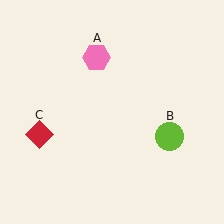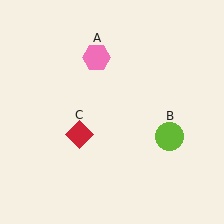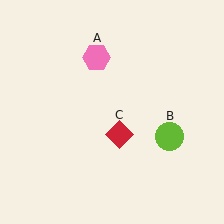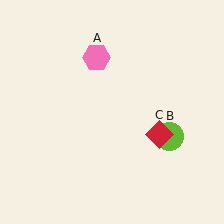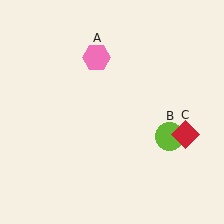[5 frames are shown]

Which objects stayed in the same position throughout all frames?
Pink hexagon (object A) and lime circle (object B) remained stationary.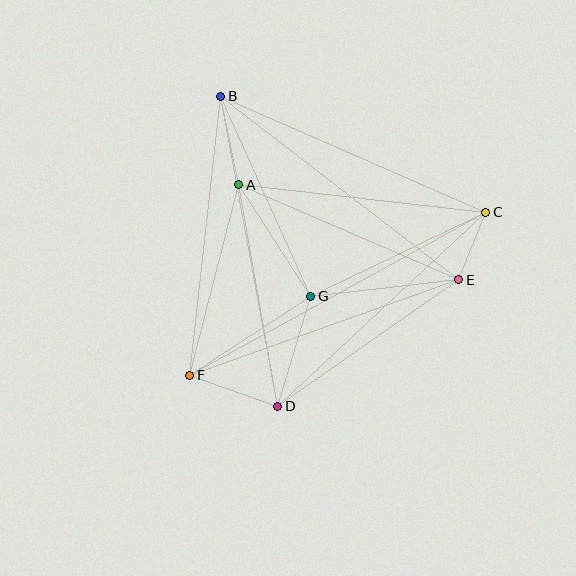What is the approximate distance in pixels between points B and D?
The distance between B and D is approximately 315 pixels.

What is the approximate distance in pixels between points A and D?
The distance between A and D is approximately 225 pixels.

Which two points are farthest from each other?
Points C and F are farthest from each other.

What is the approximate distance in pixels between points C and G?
The distance between C and G is approximately 194 pixels.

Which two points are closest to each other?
Points C and E are closest to each other.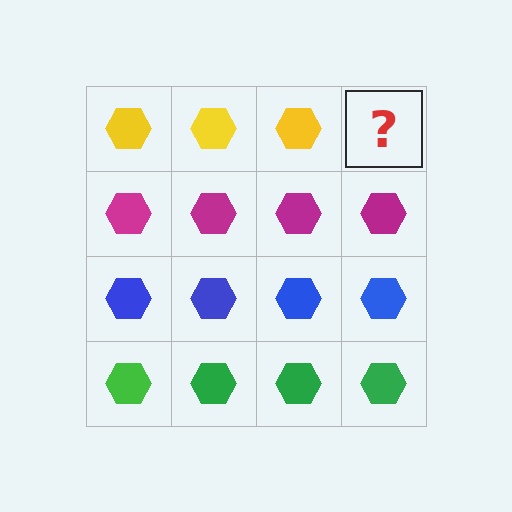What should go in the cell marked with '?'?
The missing cell should contain a yellow hexagon.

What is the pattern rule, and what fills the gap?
The rule is that each row has a consistent color. The gap should be filled with a yellow hexagon.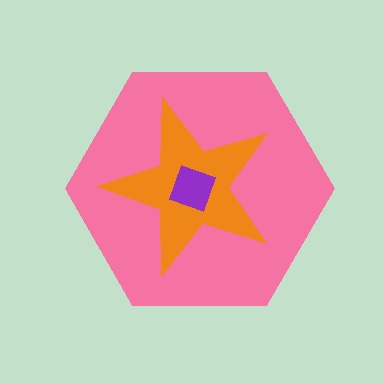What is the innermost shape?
The purple square.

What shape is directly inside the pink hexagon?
The orange star.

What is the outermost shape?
The pink hexagon.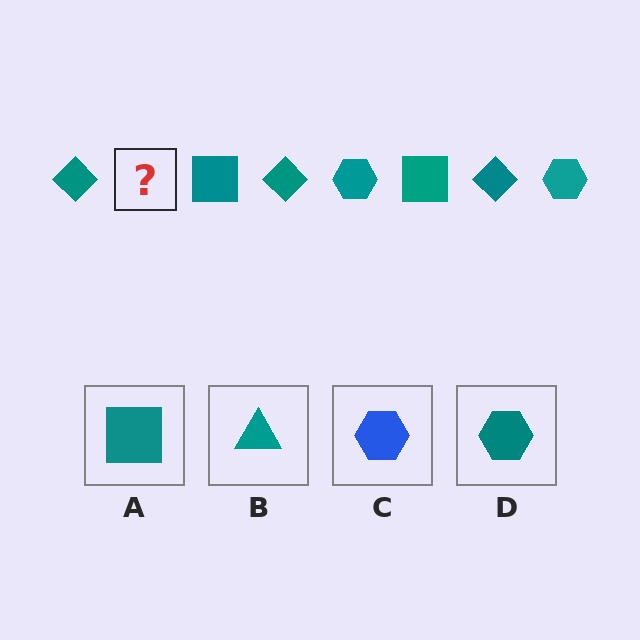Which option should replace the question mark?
Option D.